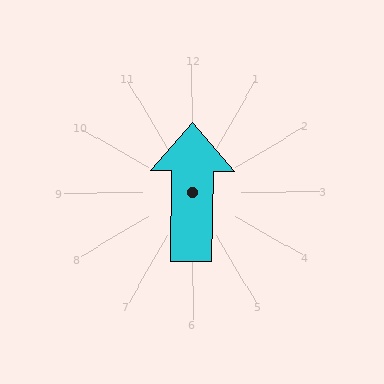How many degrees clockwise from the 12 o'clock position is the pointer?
Approximately 1 degrees.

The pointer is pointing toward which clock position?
Roughly 12 o'clock.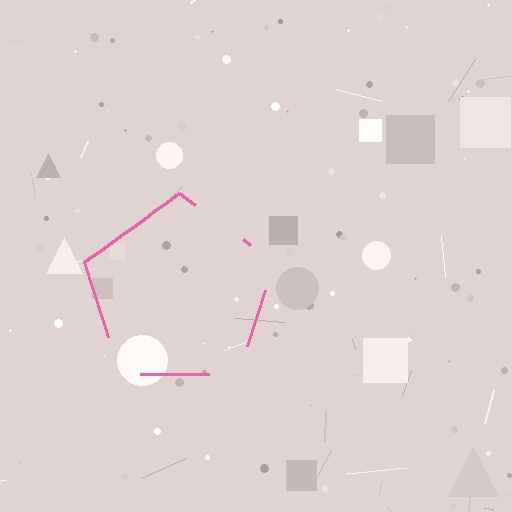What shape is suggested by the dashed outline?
The dashed outline suggests a pentagon.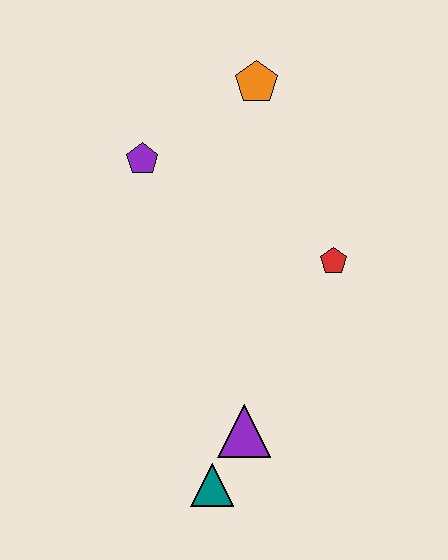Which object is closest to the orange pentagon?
The purple pentagon is closest to the orange pentagon.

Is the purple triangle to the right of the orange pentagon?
No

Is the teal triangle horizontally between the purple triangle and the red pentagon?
No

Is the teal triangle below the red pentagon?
Yes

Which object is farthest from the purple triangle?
The orange pentagon is farthest from the purple triangle.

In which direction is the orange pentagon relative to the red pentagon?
The orange pentagon is above the red pentagon.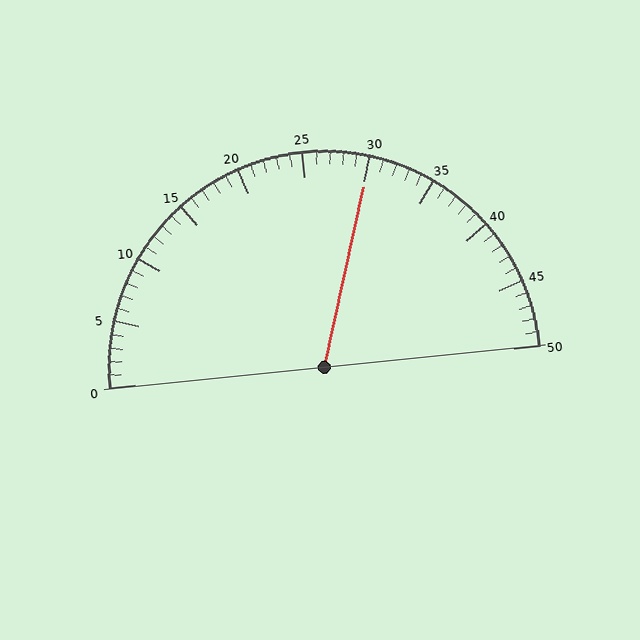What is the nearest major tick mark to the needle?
The nearest major tick mark is 30.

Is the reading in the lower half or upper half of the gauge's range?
The reading is in the upper half of the range (0 to 50).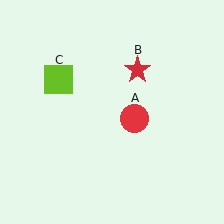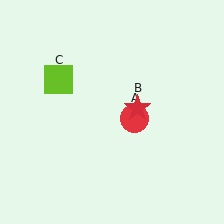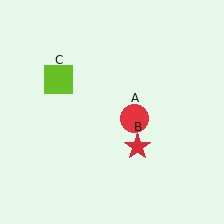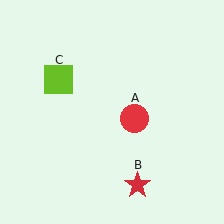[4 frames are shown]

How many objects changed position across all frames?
1 object changed position: red star (object B).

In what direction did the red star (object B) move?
The red star (object B) moved down.